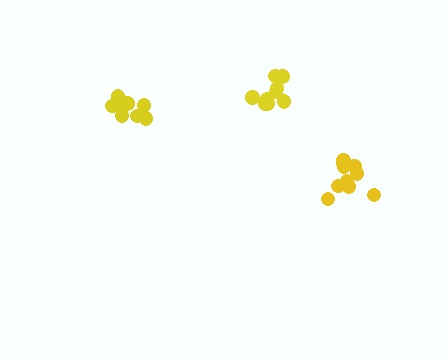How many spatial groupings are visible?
There are 3 spatial groupings.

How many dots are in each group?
Group 1: 8 dots, Group 2: 10 dots, Group 3: 9 dots (27 total).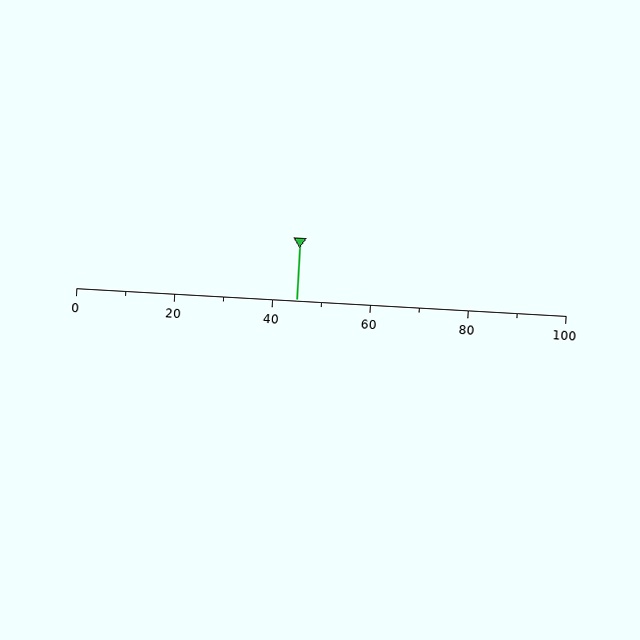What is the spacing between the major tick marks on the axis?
The major ticks are spaced 20 apart.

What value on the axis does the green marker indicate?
The marker indicates approximately 45.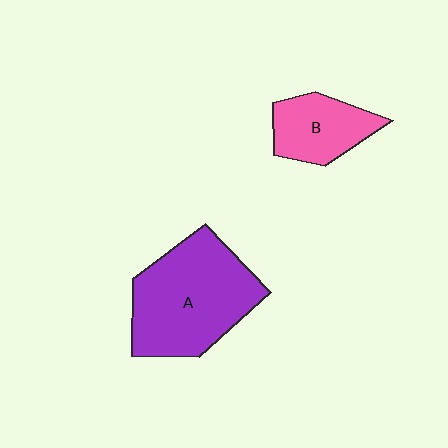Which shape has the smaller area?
Shape B (pink).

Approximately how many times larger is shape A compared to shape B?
Approximately 2.1 times.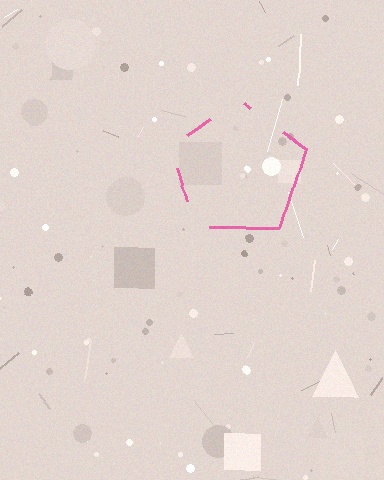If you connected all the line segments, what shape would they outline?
They would outline a pentagon.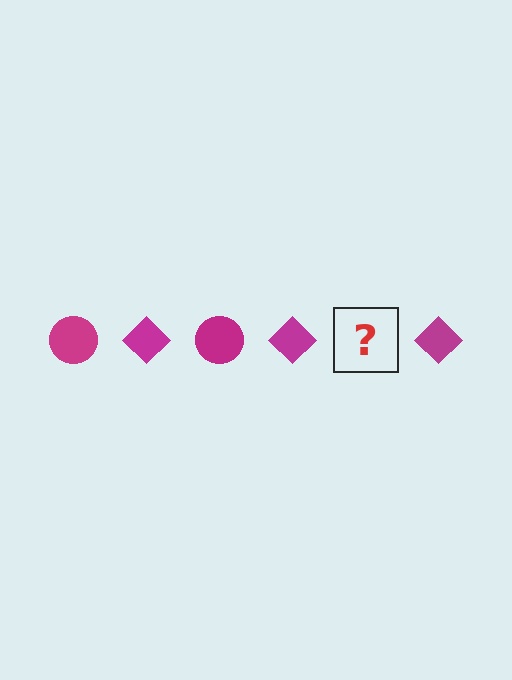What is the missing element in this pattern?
The missing element is a magenta circle.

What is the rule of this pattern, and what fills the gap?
The rule is that the pattern cycles through circle, diamond shapes in magenta. The gap should be filled with a magenta circle.